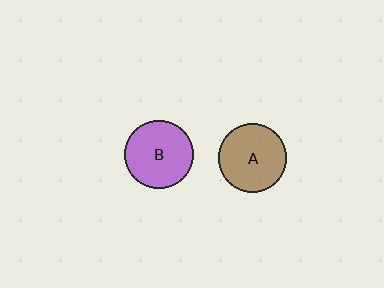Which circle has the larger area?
Circle B (purple).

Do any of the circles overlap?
No, none of the circles overlap.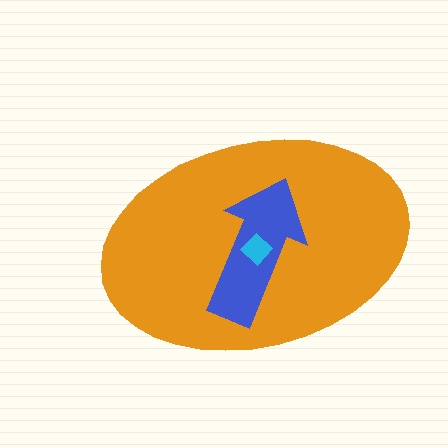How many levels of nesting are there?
3.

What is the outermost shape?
The orange ellipse.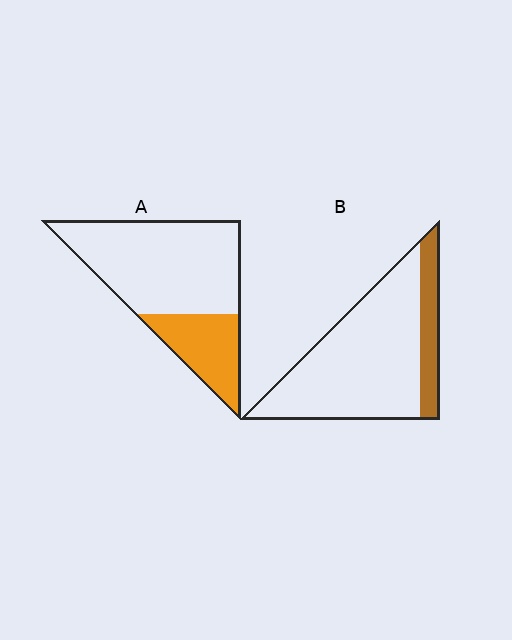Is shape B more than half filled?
No.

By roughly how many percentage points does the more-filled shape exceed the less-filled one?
By roughly 10 percentage points (A over B).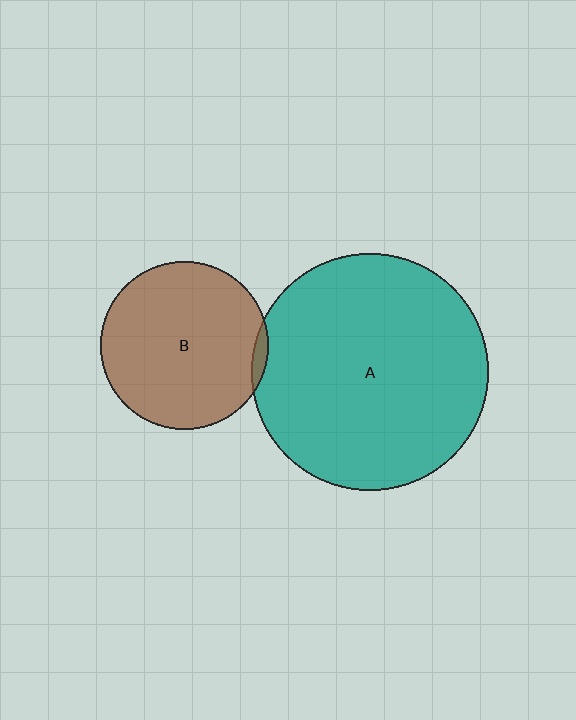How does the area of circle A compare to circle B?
Approximately 2.0 times.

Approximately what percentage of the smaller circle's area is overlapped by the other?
Approximately 5%.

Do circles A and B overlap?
Yes.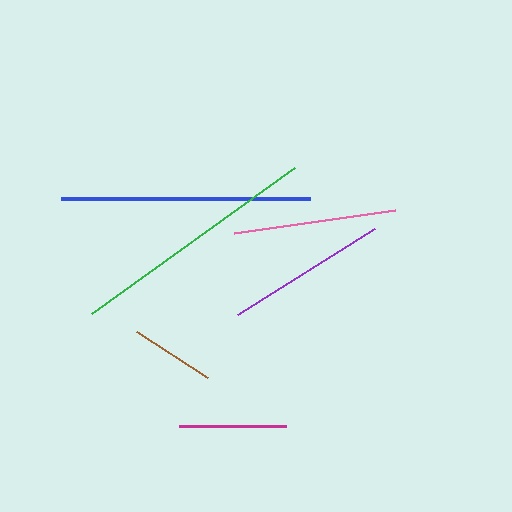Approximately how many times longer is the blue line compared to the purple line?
The blue line is approximately 1.5 times the length of the purple line.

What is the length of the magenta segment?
The magenta segment is approximately 107 pixels long.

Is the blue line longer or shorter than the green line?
The green line is longer than the blue line.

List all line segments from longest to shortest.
From longest to shortest: green, blue, pink, purple, magenta, brown.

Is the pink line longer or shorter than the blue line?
The blue line is longer than the pink line.